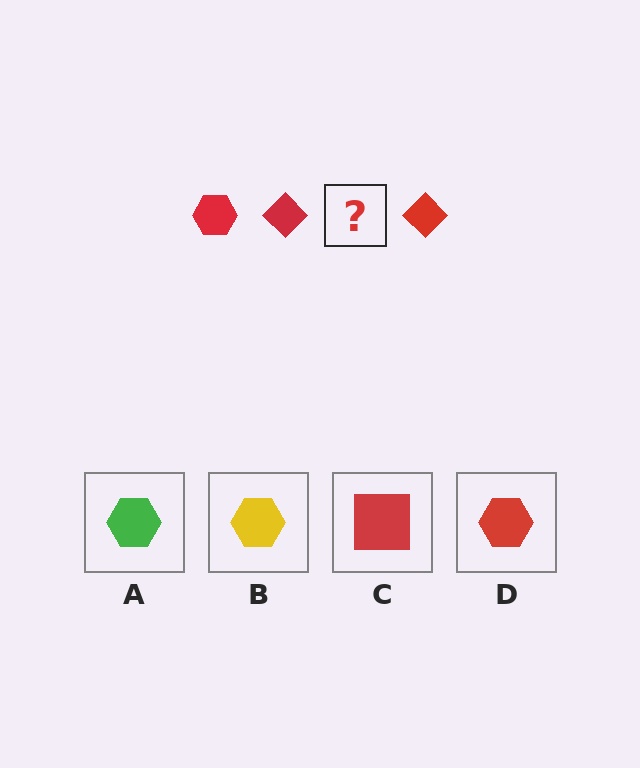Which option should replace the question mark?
Option D.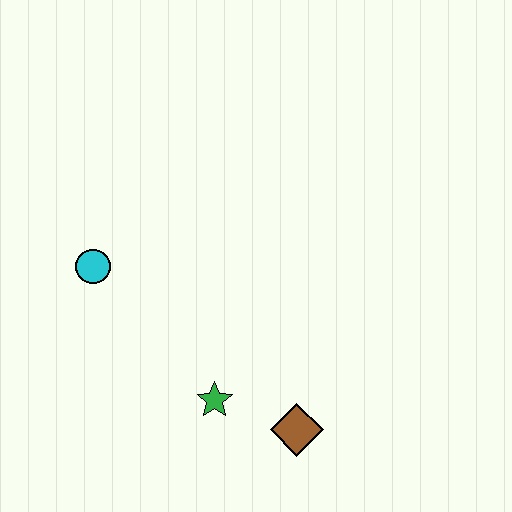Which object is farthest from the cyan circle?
The brown diamond is farthest from the cyan circle.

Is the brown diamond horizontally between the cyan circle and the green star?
No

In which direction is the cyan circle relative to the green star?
The cyan circle is above the green star.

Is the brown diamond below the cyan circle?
Yes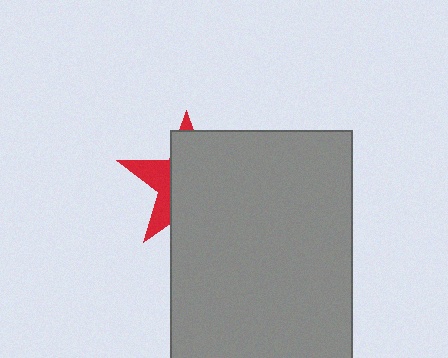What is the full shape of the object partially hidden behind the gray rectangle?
The partially hidden object is a red star.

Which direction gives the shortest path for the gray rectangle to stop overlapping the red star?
Moving right gives the shortest separation.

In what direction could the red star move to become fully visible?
The red star could move left. That would shift it out from behind the gray rectangle entirely.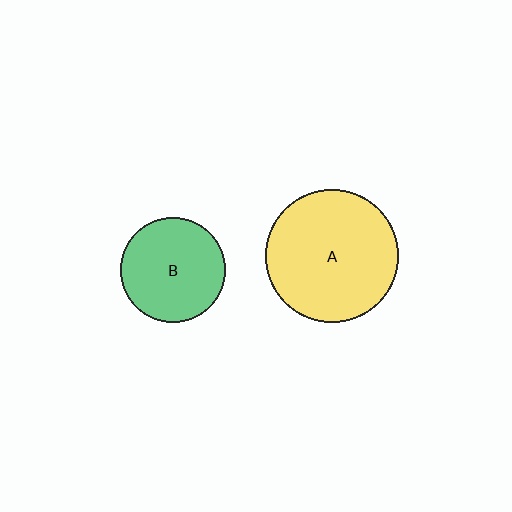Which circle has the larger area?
Circle A (yellow).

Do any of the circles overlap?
No, none of the circles overlap.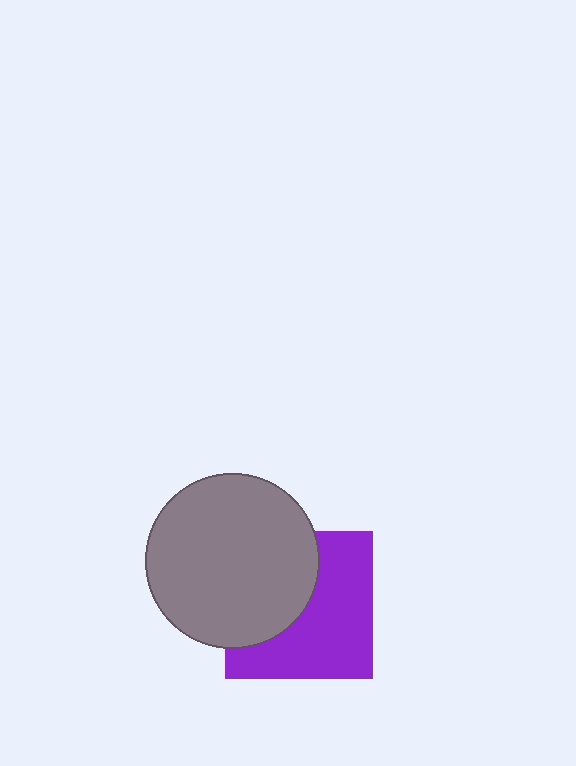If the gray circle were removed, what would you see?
You would see the complete purple square.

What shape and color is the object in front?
The object in front is a gray circle.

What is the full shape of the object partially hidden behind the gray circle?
The partially hidden object is a purple square.